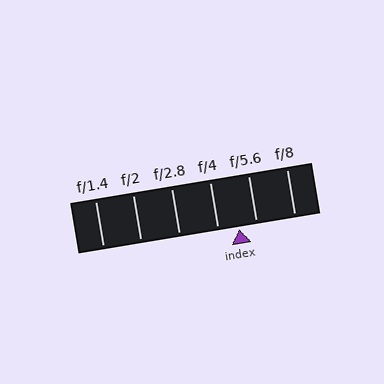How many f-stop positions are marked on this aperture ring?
There are 6 f-stop positions marked.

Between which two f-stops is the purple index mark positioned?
The index mark is between f/4 and f/5.6.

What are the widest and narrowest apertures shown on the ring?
The widest aperture shown is f/1.4 and the narrowest is f/8.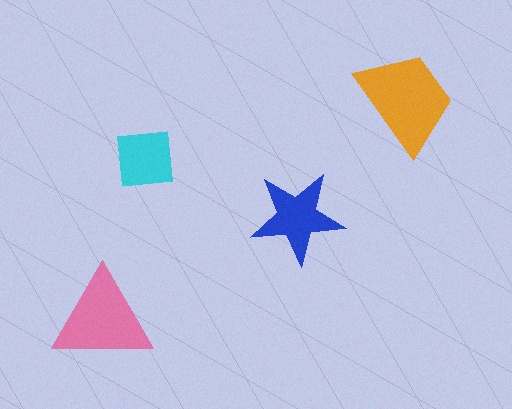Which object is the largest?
The orange trapezoid.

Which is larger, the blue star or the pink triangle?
The pink triangle.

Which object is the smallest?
The cyan square.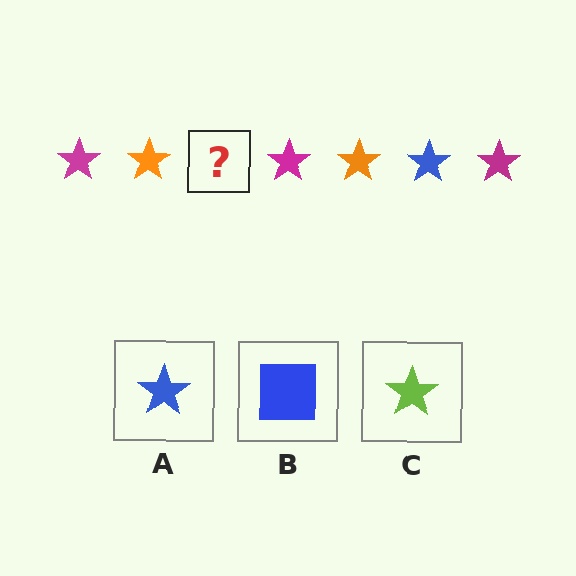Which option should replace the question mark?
Option A.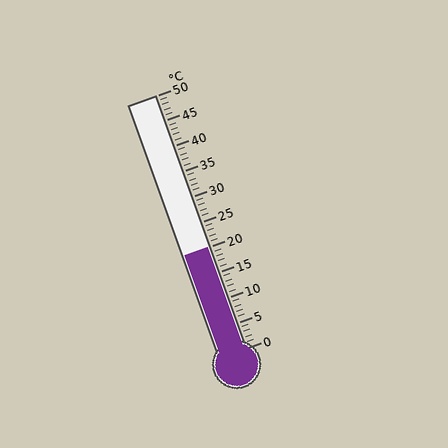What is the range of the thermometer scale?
The thermometer scale ranges from 0°C to 50°C.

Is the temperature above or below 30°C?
The temperature is below 30°C.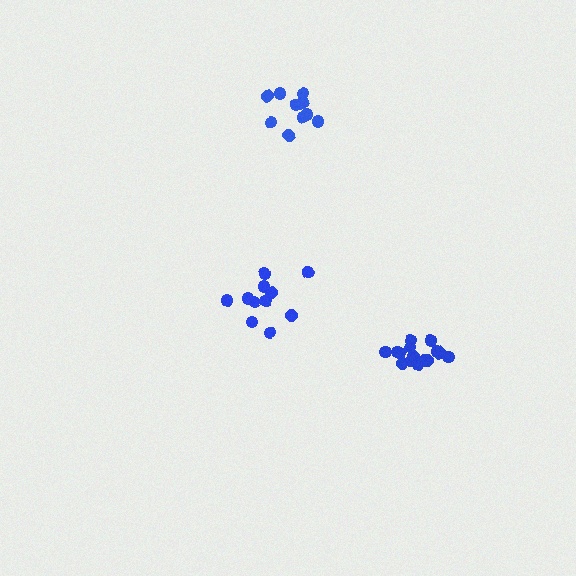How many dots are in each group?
Group 1: 11 dots, Group 2: 11 dots, Group 3: 15 dots (37 total).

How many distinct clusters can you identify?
There are 3 distinct clusters.